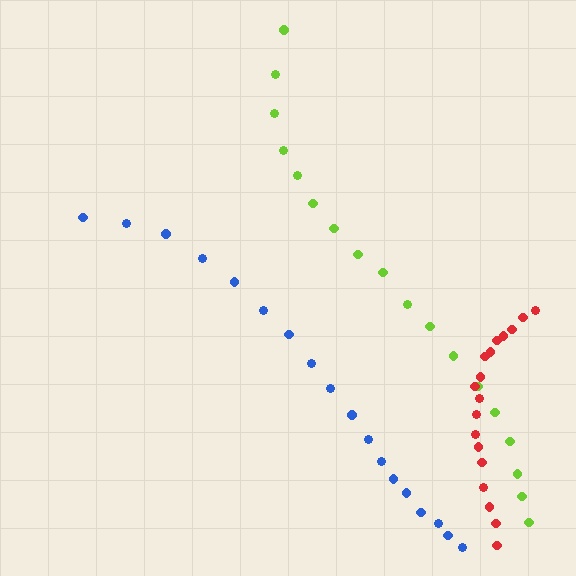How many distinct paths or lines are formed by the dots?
There are 3 distinct paths.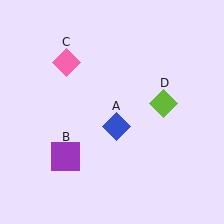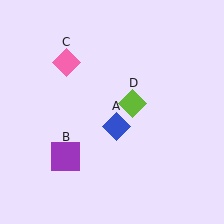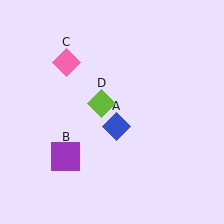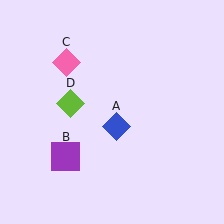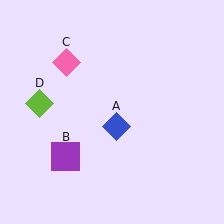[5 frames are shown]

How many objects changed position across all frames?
1 object changed position: lime diamond (object D).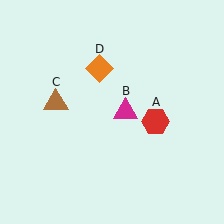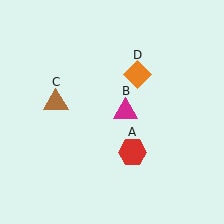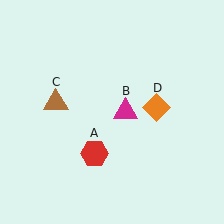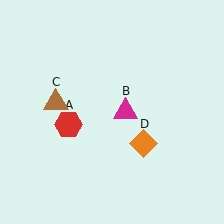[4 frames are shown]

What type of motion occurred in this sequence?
The red hexagon (object A), orange diamond (object D) rotated clockwise around the center of the scene.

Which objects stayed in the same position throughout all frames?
Magenta triangle (object B) and brown triangle (object C) remained stationary.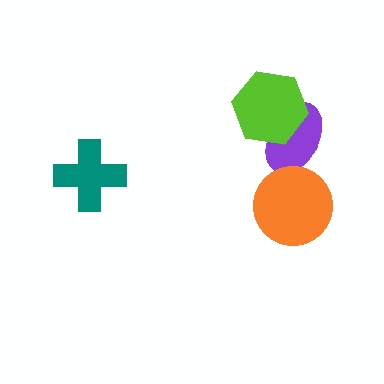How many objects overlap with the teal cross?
0 objects overlap with the teal cross.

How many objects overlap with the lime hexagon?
1 object overlaps with the lime hexagon.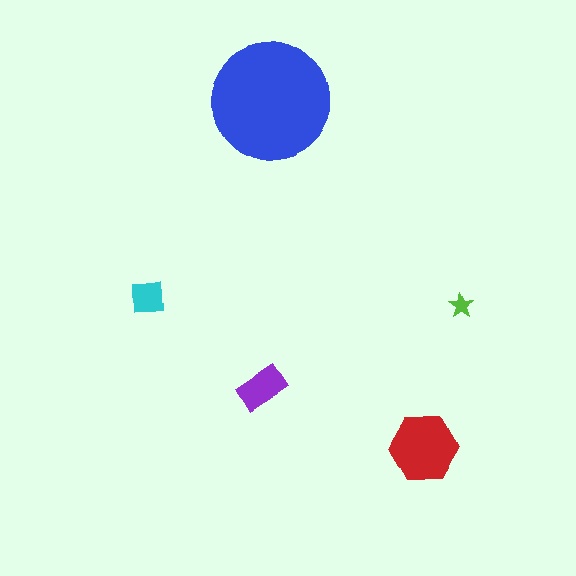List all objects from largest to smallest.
The blue circle, the red hexagon, the purple rectangle, the cyan square, the lime star.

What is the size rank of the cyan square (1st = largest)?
4th.